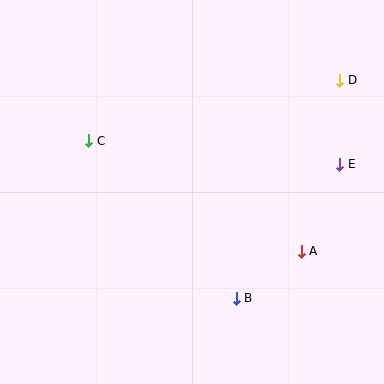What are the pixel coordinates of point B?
Point B is at (236, 298).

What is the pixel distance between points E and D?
The distance between E and D is 84 pixels.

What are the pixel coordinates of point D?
Point D is at (340, 80).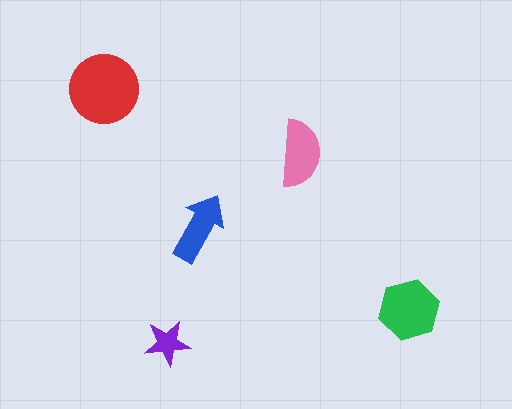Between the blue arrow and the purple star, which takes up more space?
The blue arrow.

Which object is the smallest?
The purple star.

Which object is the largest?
The red circle.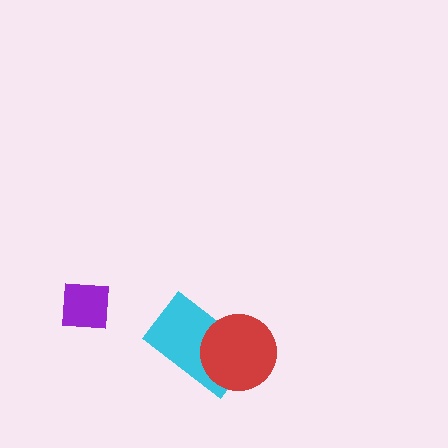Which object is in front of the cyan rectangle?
The red circle is in front of the cyan rectangle.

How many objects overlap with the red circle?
1 object overlaps with the red circle.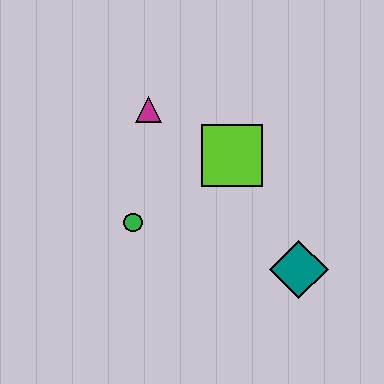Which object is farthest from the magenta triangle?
The teal diamond is farthest from the magenta triangle.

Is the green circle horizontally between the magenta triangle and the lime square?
No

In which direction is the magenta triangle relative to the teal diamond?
The magenta triangle is above the teal diamond.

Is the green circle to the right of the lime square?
No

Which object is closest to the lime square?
The magenta triangle is closest to the lime square.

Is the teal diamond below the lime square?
Yes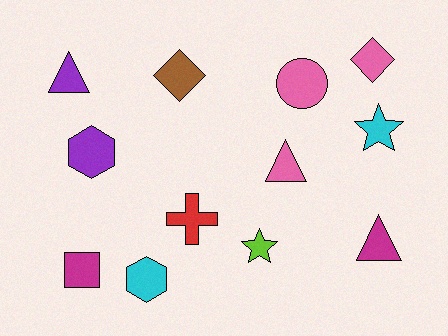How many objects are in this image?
There are 12 objects.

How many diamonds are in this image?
There are 2 diamonds.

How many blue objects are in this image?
There are no blue objects.